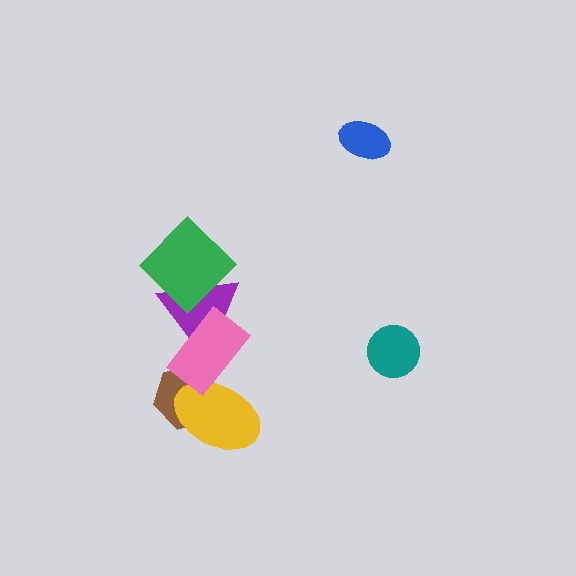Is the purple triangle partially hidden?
Yes, it is partially covered by another shape.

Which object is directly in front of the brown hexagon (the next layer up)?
The yellow ellipse is directly in front of the brown hexagon.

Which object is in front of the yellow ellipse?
The pink rectangle is in front of the yellow ellipse.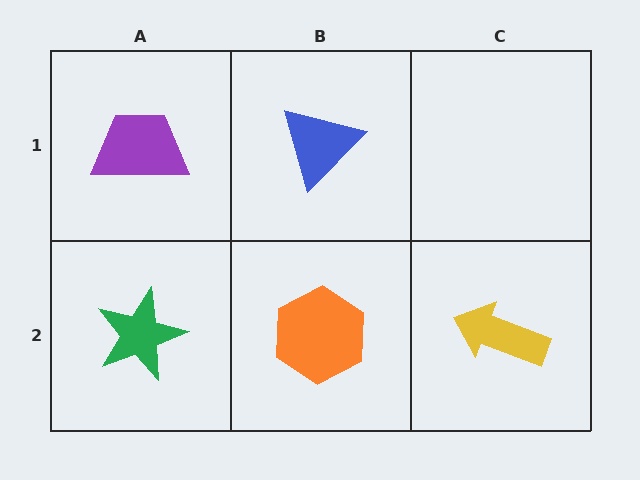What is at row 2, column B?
An orange hexagon.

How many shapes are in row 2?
3 shapes.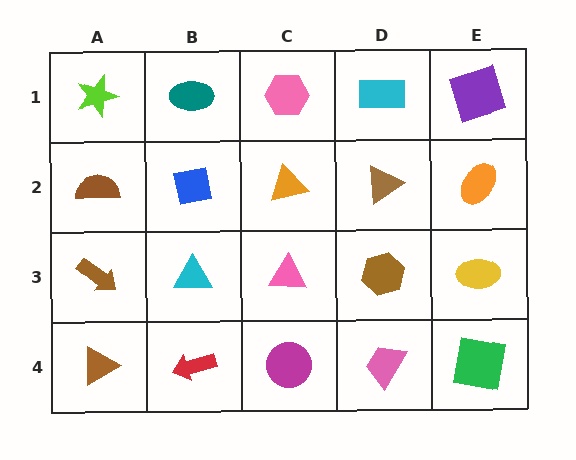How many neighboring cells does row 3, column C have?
4.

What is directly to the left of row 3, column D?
A pink triangle.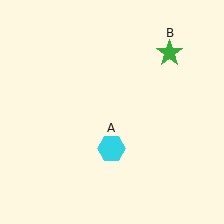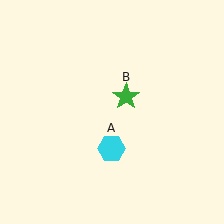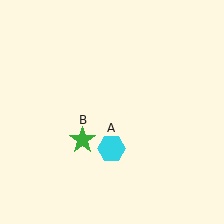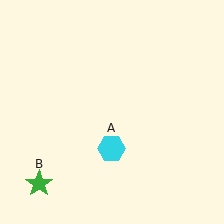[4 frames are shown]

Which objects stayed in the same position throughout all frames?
Cyan hexagon (object A) remained stationary.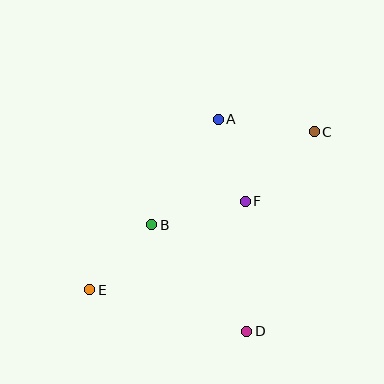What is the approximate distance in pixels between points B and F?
The distance between B and F is approximately 96 pixels.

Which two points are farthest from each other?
Points C and E are farthest from each other.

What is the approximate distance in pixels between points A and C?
The distance between A and C is approximately 97 pixels.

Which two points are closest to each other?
Points A and F are closest to each other.